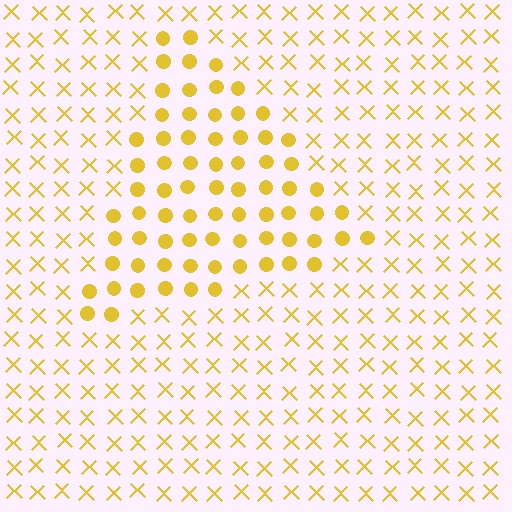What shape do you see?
I see a triangle.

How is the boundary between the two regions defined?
The boundary is defined by a change in element shape: circles inside vs. X marks outside. All elements share the same color and spacing.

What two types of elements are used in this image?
The image uses circles inside the triangle region and X marks outside it.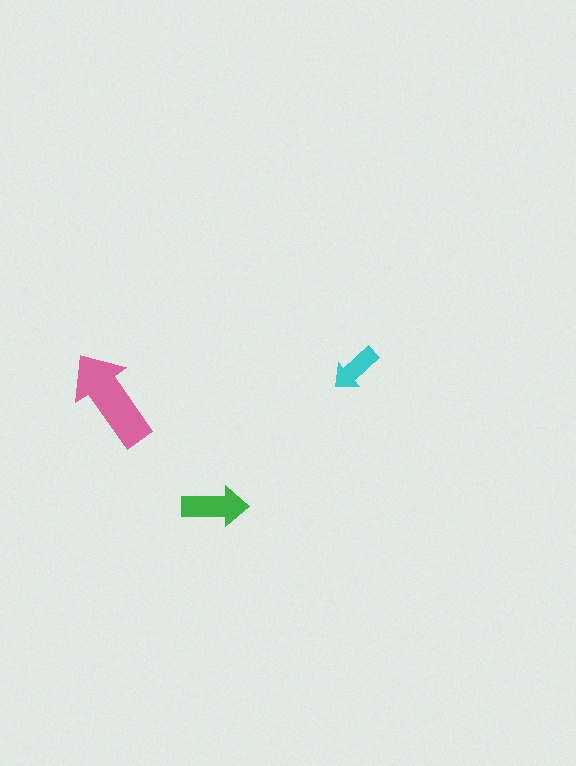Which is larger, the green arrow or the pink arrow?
The pink one.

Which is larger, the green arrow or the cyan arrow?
The green one.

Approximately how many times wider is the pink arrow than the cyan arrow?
About 2 times wider.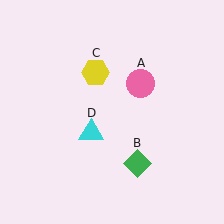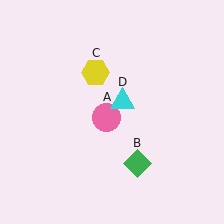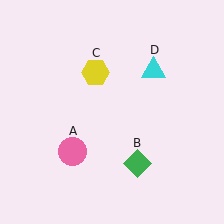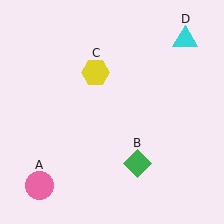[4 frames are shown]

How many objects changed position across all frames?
2 objects changed position: pink circle (object A), cyan triangle (object D).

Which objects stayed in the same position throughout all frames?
Green diamond (object B) and yellow hexagon (object C) remained stationary.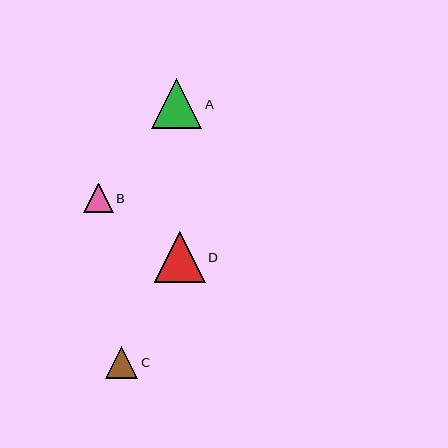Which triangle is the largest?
Triangle D is the largest with a size of approximately 51 pixels.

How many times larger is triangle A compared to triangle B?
Triangle A is approximately 1.7 times the size of triangle B.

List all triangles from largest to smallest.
From largest to smallest: D, A, C, B.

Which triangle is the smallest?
Triangle B is the smallest with a size of approximately 29 pixels.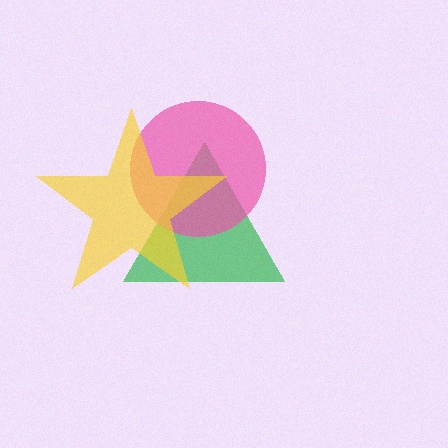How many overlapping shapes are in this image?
There are 3 overlapping shapes in the image.